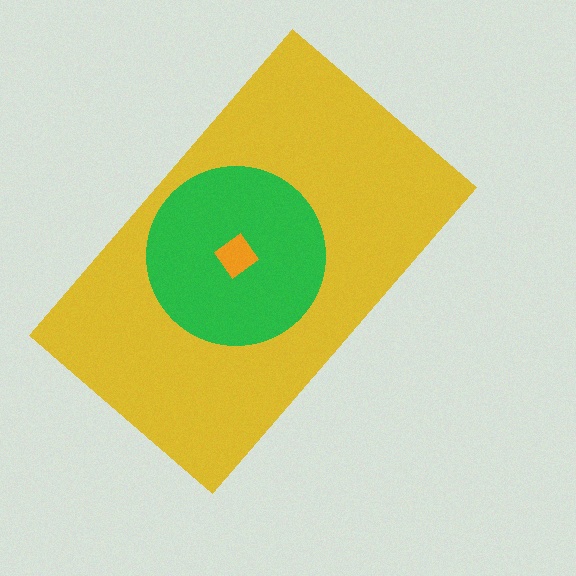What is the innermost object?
The orange diamond.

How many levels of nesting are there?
3.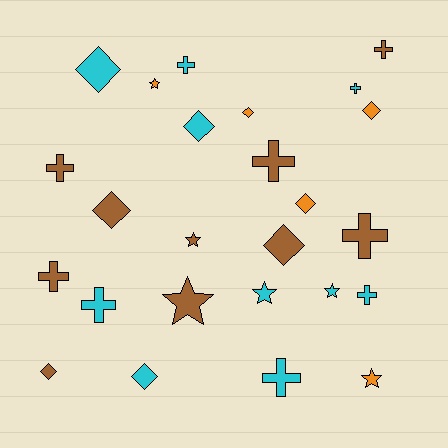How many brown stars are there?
There are 2 brown stars.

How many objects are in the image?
There are 25 objects.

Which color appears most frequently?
Cyan, with 10 objects.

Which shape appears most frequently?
Cross, with 10 objects.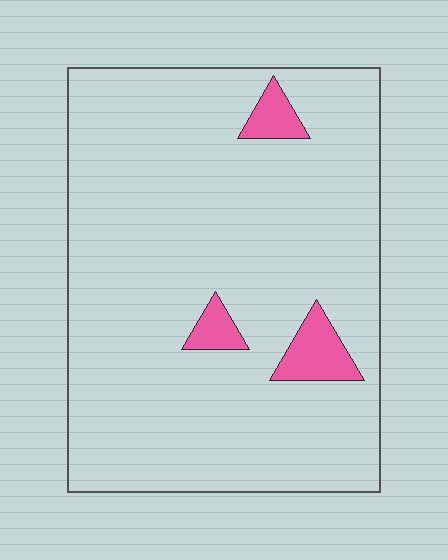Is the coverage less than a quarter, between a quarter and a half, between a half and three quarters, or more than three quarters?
Less than a quarter.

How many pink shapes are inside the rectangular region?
3.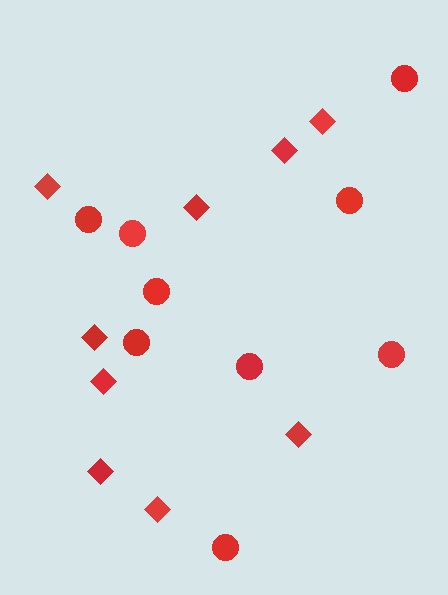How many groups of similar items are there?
There are 2 groups: one group of diamonds (9) and one group of circles (9).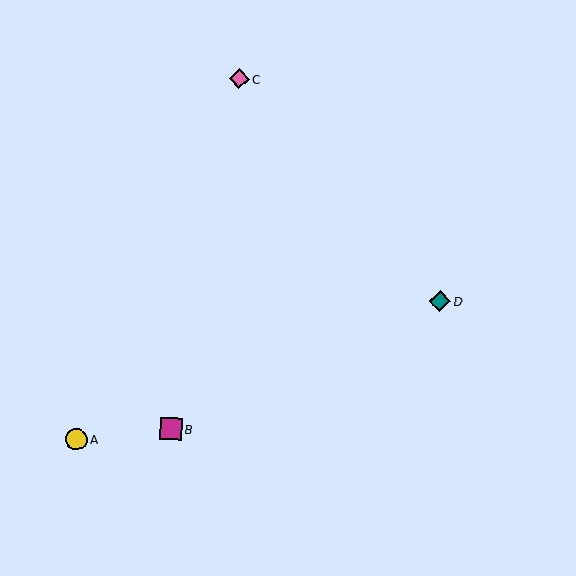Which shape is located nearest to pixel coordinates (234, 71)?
The pink diamond (labeled C) at (239, 79) is nearest to that location.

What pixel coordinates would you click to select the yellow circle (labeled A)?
Click at (76, 439) to select the yellow circle A.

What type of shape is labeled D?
Shape D is a teal diamond.